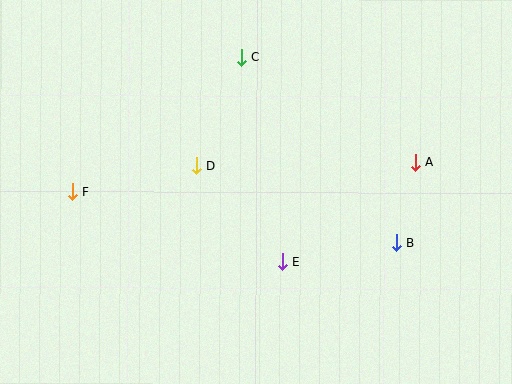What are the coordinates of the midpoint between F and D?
The midpoint between F and D is at (134, 179).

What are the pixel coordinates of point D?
Point D is at (197, 165).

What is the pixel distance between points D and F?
The distance between D and F is 127 pixels.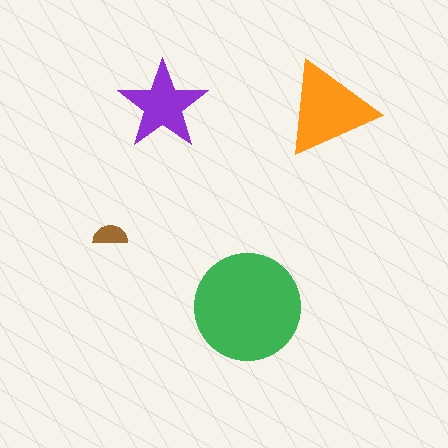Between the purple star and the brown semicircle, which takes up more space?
The purple star.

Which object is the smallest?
The brown semicircle.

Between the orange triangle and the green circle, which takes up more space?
The green circle.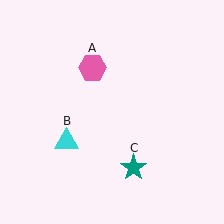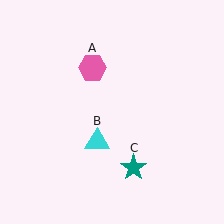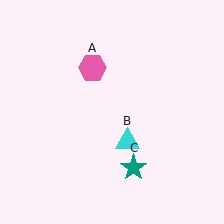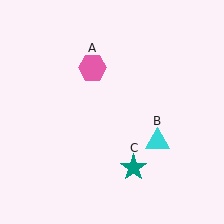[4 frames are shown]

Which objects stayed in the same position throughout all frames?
Pink hexagon (object A) and teal star (object C) remained stationary.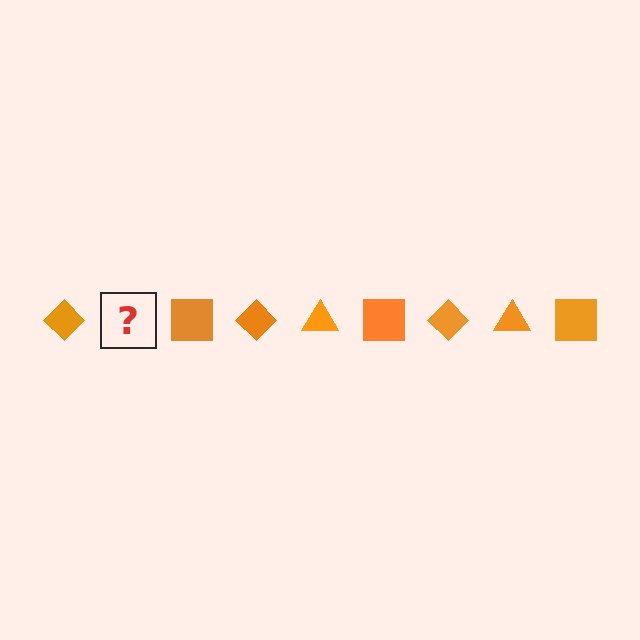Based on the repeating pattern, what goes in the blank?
The blank should be an orange triangle.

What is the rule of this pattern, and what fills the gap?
The rule is that the pattern cycles through diamond, triangle, square shapes in orange. The gap should be filled with an orange triangle.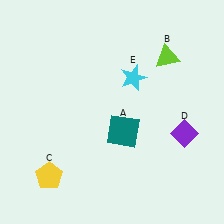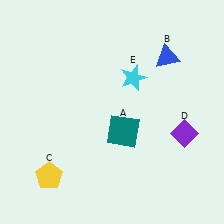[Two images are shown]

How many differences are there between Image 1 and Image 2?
There is 1 difference between the two images.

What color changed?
The triangle (B) changed from lime in Image 1 to blue in Image 2.